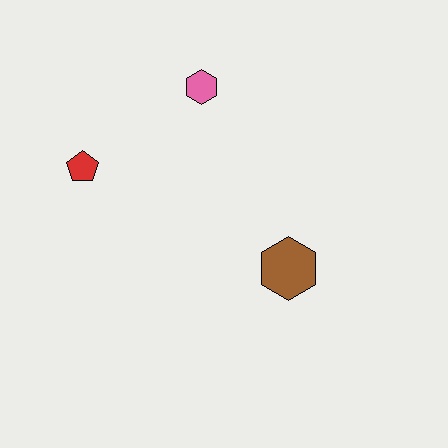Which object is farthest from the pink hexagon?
The brown hexagon is farthest from the pink hexagon.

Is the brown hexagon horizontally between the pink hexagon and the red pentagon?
No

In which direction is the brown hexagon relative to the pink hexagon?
The brown hexagon is below the pink hexagon.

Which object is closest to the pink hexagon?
The red pentagon is closest to the pink hexagon.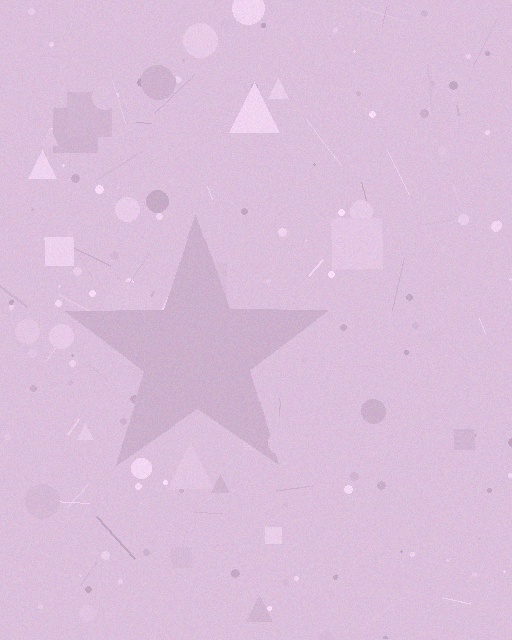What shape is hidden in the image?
A star is hidden in the image.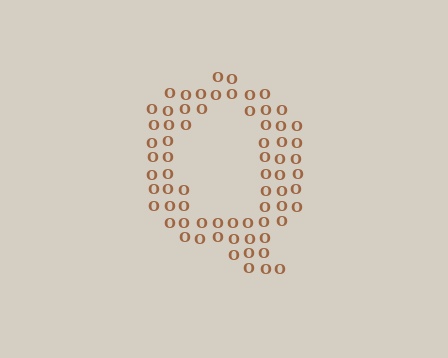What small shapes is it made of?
It is made of small letter O's.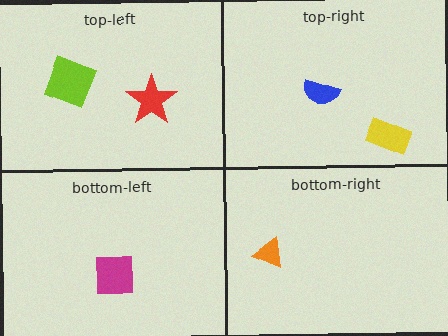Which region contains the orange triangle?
The bottom-right region.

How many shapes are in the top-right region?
2.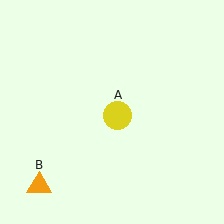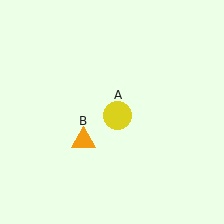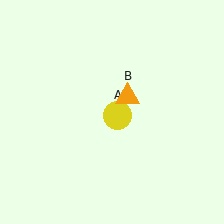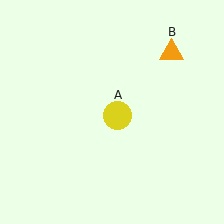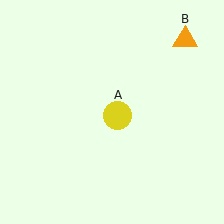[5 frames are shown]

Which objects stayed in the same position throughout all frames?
Yellow circle (object A) remained stationary.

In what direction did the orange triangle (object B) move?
The orange triangle (object B) moved up and to the right.